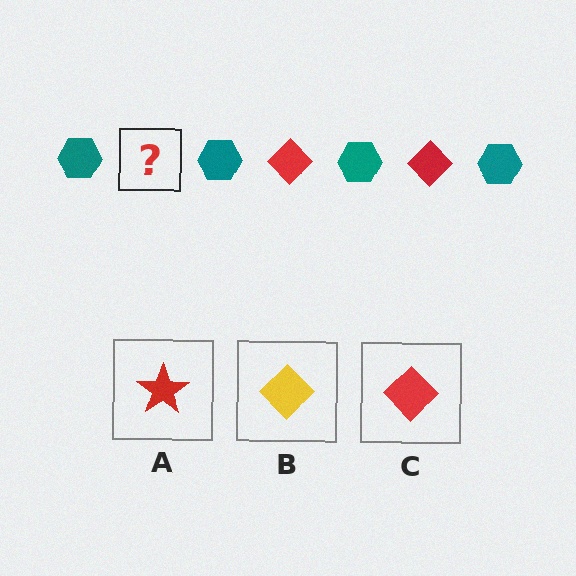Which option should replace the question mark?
Option C.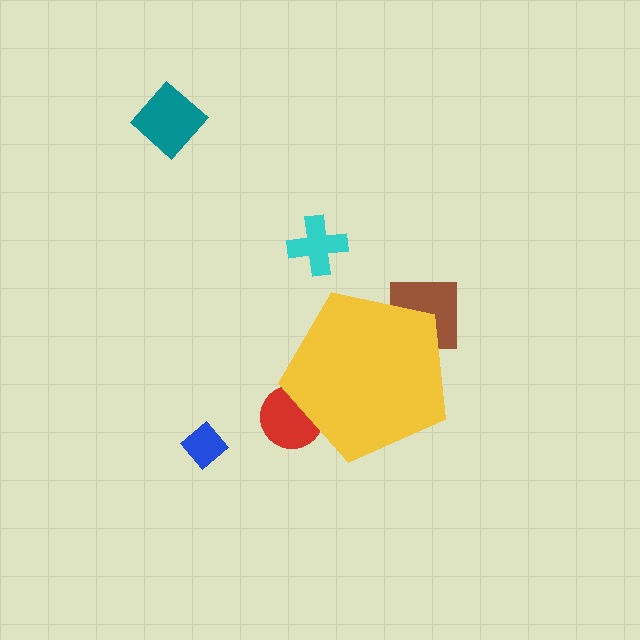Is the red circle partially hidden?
Yes, the red circle is partially hidden behind the yellow pentagon.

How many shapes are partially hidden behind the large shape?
2 shapes are partially hidden.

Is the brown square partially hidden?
Yes, the brown square is partially hidden behind the yellow pentagon.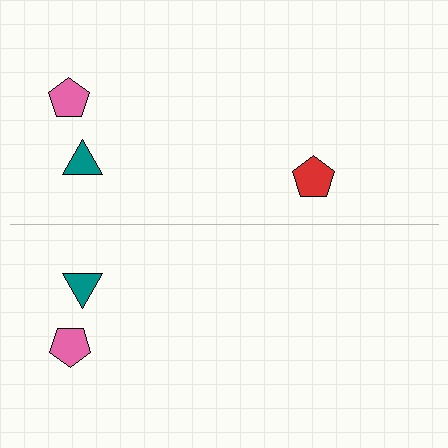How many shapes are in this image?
There are 5 shapes in this image.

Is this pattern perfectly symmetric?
No, the pattern is not perfectly symmetric. A red pentagon is missing from the bottom side.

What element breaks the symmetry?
A red pentagon is missing from the bottom side.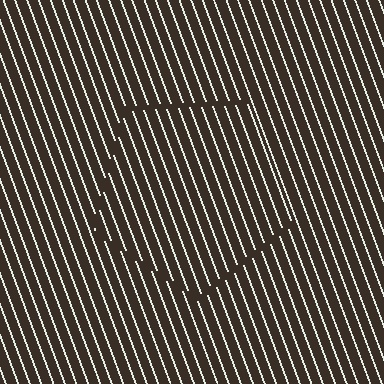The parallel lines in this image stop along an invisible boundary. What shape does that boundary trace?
An illusory pentagon. The interior of the shape contains the same grating, shifted by half a period — the contour is defined by the phase discontinuity where line-ends from the inner and outer gratings abut.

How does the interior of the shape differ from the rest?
The interior of the shape contains the same grating, shifted by half a period — the contour is defined by the phase discontinuity where line-ends from the inner and outer gratings abut.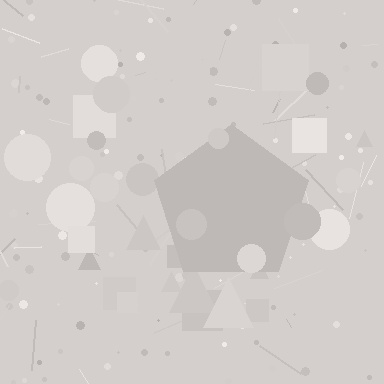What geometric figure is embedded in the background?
A pentagon is embedded in the background.